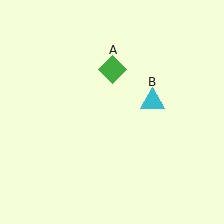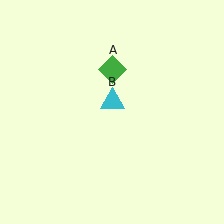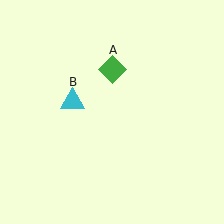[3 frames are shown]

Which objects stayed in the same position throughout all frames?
Green diamond (object A) remained stationary.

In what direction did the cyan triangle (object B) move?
The cyan triangle (object B) moved left.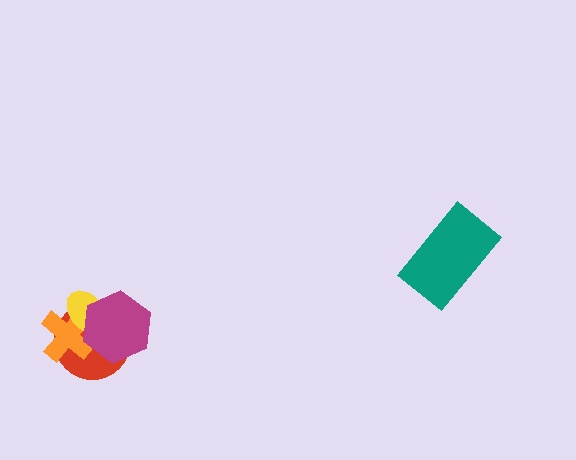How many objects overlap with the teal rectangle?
0 objects overlap with the teal rectangle.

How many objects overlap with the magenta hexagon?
3 objects overlap with the magenta hexagon.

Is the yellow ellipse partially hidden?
Yes, it is partially covered by another shape.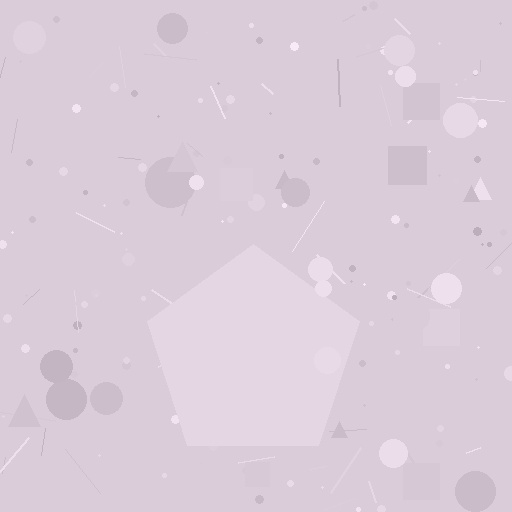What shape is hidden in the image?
A pentagon is hidden in the image.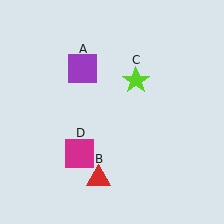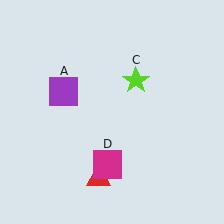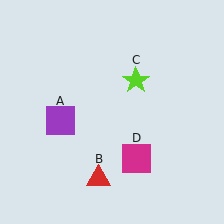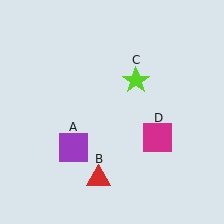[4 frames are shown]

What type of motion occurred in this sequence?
The purple square (object A), magenta square (object D) rotated counterclockwise around the center of the scene.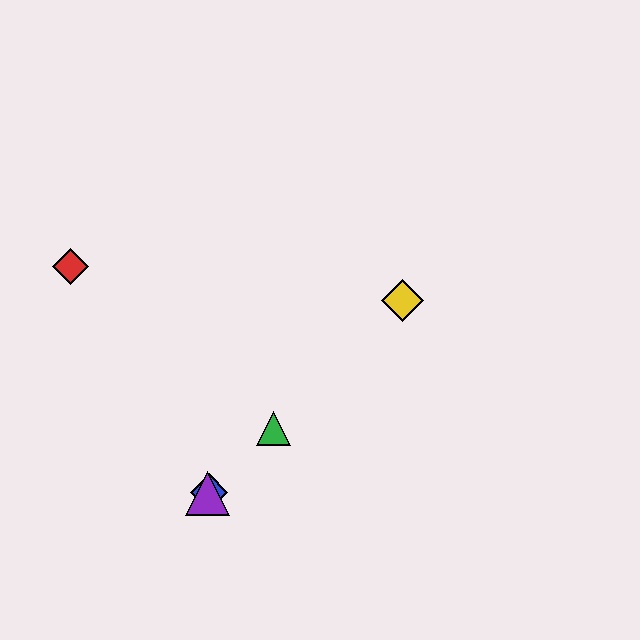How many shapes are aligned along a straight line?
4 shapes (the blue diamond, the green triangle, the yellow diamond, the purple triangle) are aligned along a straight line.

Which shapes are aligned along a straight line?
The blue diamond, the green triangle, the yellow diamond, the purple triangle are aligned along a straight line.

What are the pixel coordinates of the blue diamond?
The blue diamond is at (209, 492).